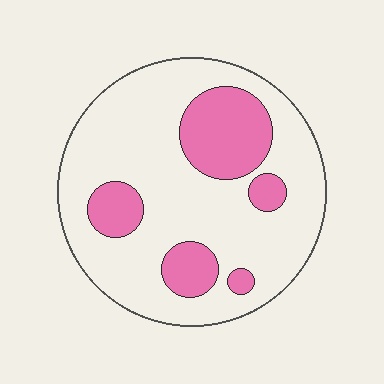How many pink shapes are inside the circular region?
5.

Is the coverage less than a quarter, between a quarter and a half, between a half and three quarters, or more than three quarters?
Less than a quarter.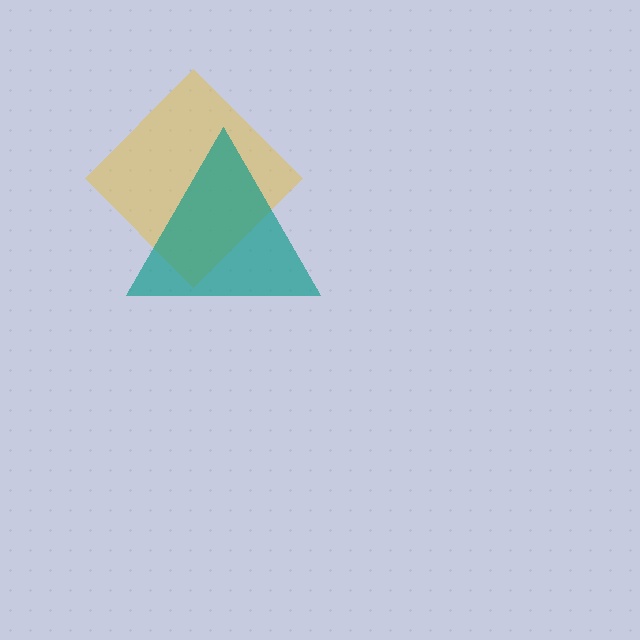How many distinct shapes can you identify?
There are 2 distinct shapes: a yellow diamond, a teal triangle.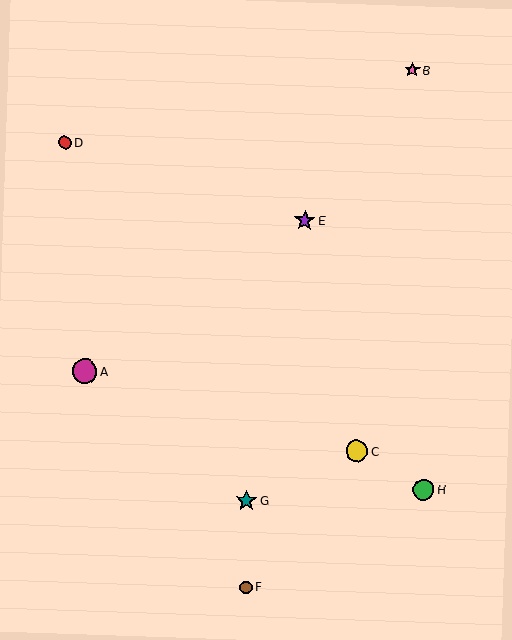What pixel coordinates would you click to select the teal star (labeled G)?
Click at (246, 500) to select the teal star G.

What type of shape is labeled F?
Shape F is a brown circle.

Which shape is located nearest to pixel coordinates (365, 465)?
The yellow circle (labeled C) at (357, 451) is nearest to that location.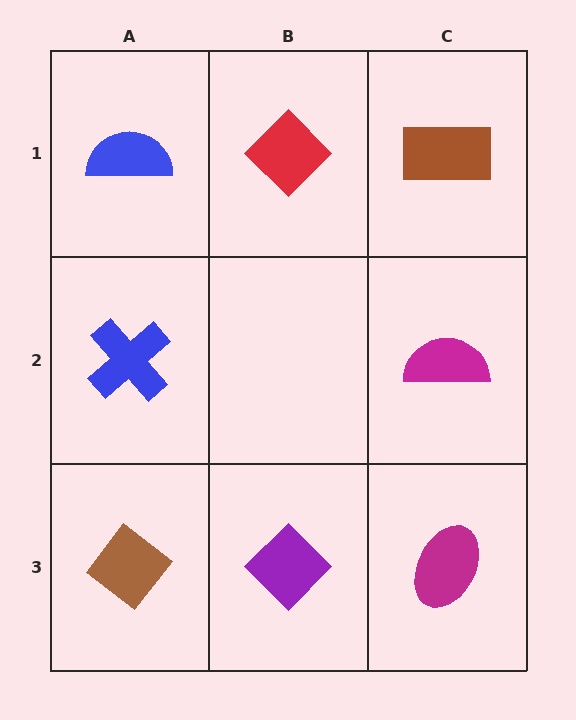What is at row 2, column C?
A magenta semicircle.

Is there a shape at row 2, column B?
No, that cell is empty.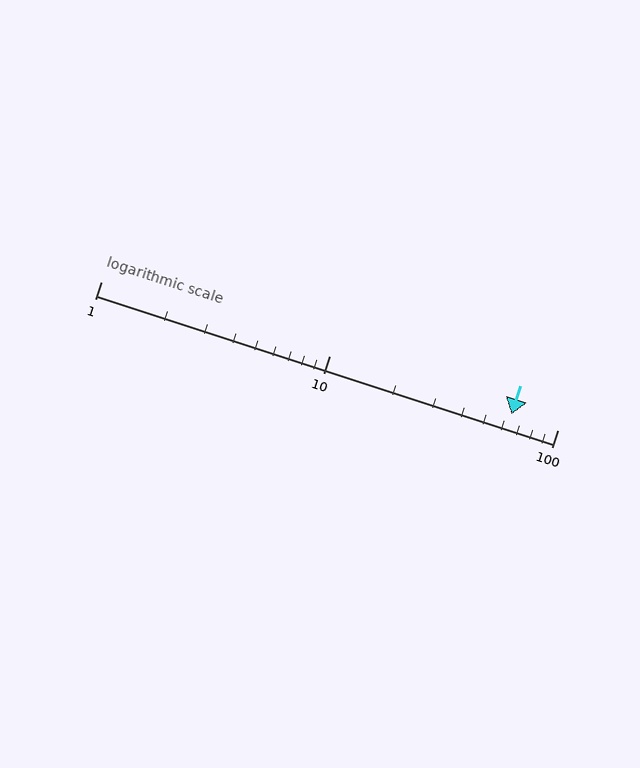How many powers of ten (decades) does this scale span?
The scale spans 2 decades, from 1 to 100.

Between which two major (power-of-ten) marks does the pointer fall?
The pointer is between 10 and 100.